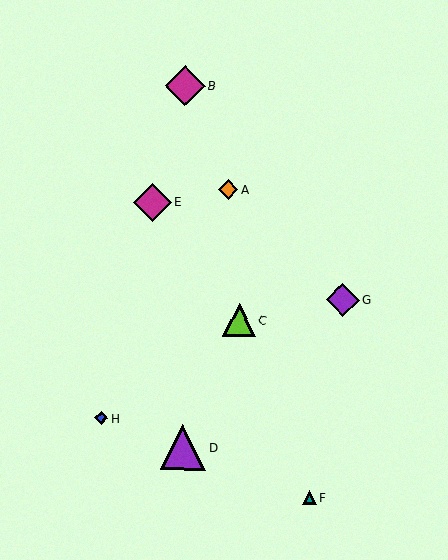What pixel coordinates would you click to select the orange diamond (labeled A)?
Click at (229, 190) to select the orange diamond A.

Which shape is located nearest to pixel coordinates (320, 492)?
The teal triangle (labeled F) at (310, 498) is nearest to that location.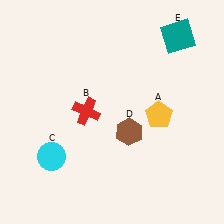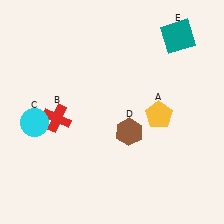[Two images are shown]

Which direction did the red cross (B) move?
The red cross (B) moved left.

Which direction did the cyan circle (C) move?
The cyan circle (C) moved up.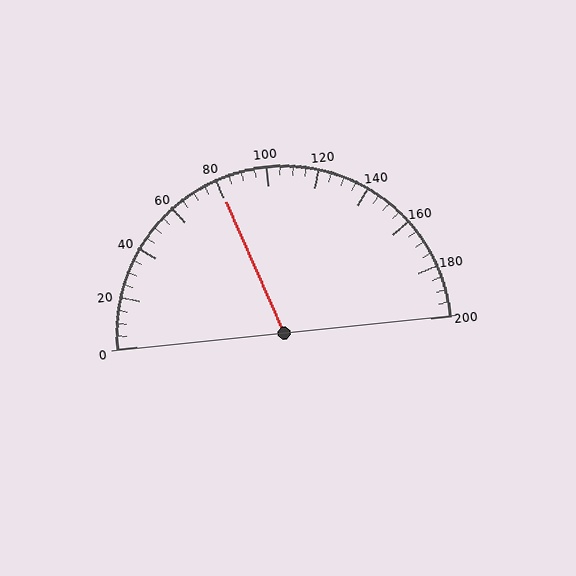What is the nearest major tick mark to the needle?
The nearest major tick mark is 80.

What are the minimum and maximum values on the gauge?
The gauge ranges from 0 to 200.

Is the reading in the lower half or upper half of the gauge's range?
The reading is in the lower half of the range (0 to 200).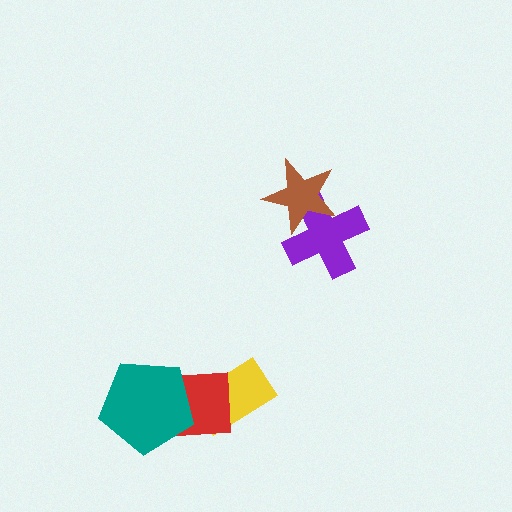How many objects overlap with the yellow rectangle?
1 object overlaps with the yellow rectangle.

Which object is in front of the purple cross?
The brown star is in front of the purple cross.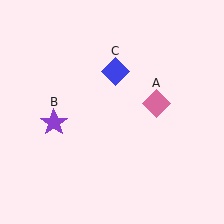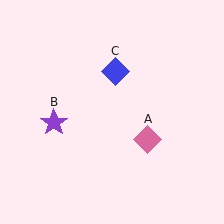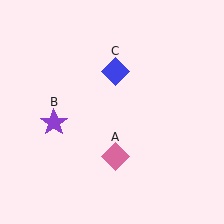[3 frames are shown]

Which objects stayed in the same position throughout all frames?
Purple star (object B) and blue diamond (object C) remained stationary.